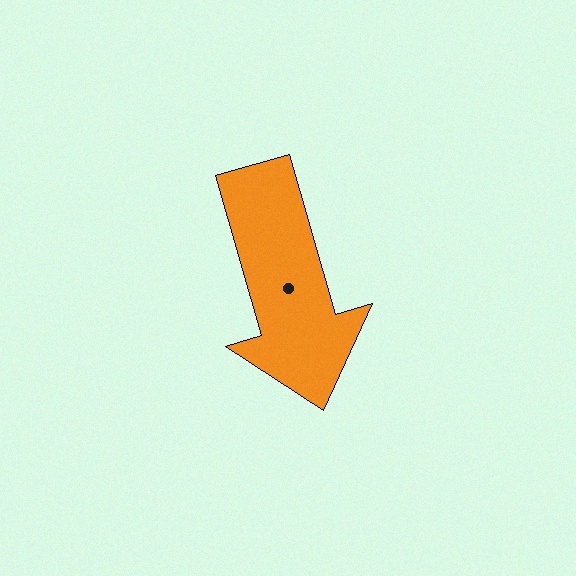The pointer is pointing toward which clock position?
Roughly 5 o'clock.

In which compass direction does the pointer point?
South.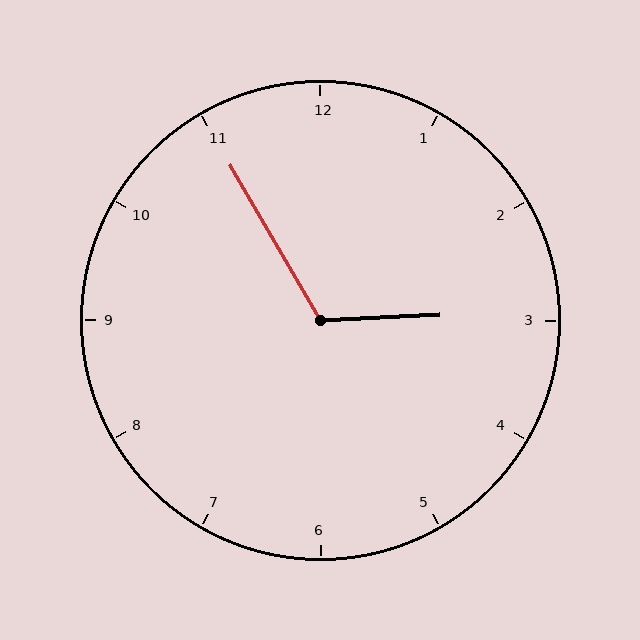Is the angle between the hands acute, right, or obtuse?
It is obtuse.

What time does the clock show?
2:55.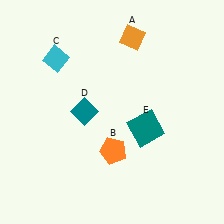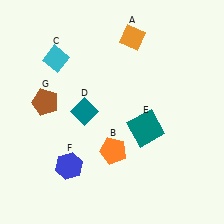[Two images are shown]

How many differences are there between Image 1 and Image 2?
There are 2 differences between the two images.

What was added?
A blue hexagon (F), a brown pentagon (G) were added in Image 2.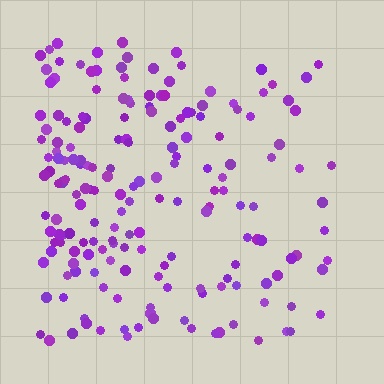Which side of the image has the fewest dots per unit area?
The right.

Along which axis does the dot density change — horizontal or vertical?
Horizontal.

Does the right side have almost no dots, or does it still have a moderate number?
Still a moderate number, just noticeably fewer than the left.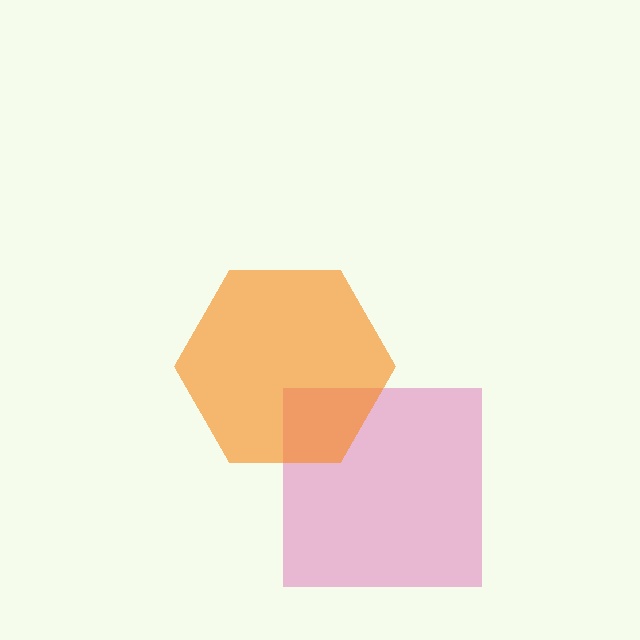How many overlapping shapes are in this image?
There are 2 overlapping shapes in the image.